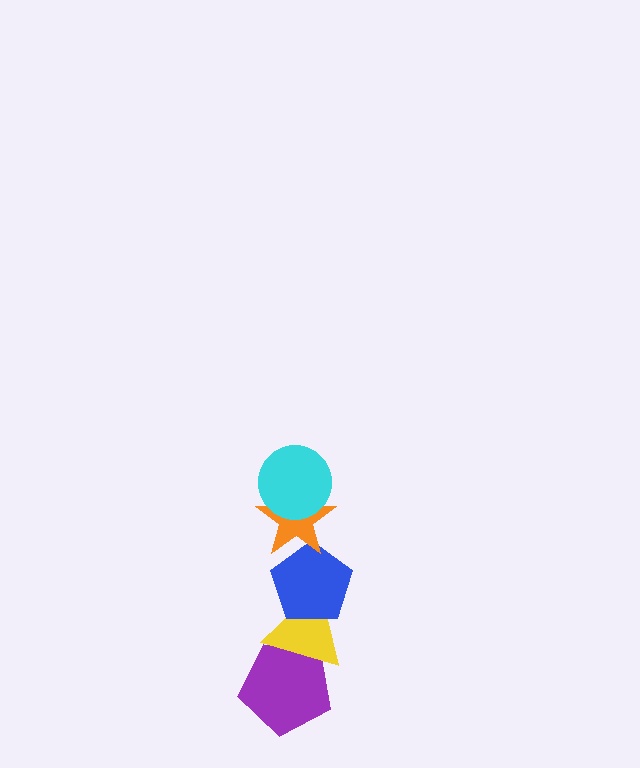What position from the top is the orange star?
The orange star is 2nd from the top.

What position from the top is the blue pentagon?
The blue pentagon is 3rd from the top.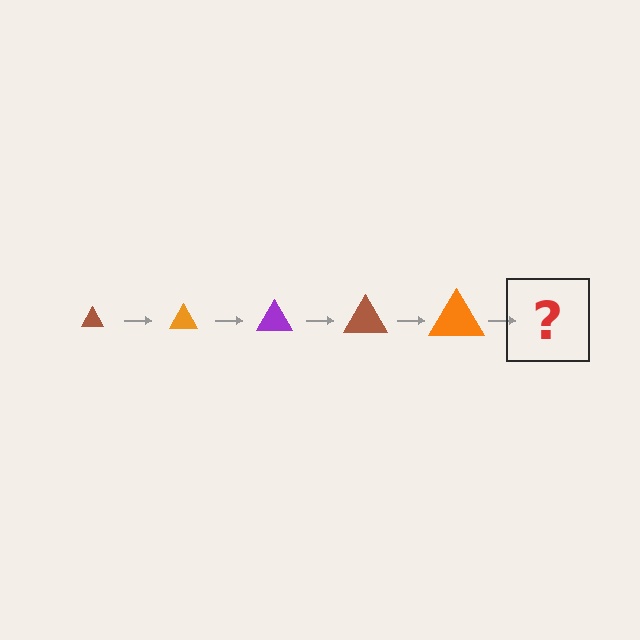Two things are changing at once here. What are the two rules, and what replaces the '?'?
The two rules are that the triangle grows larger each step and the color cycles through brown, orange, and purple. The '?' should be a purple triangle, larger than the previous one.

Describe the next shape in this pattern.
It should be a purple triangle, larger than the previous one.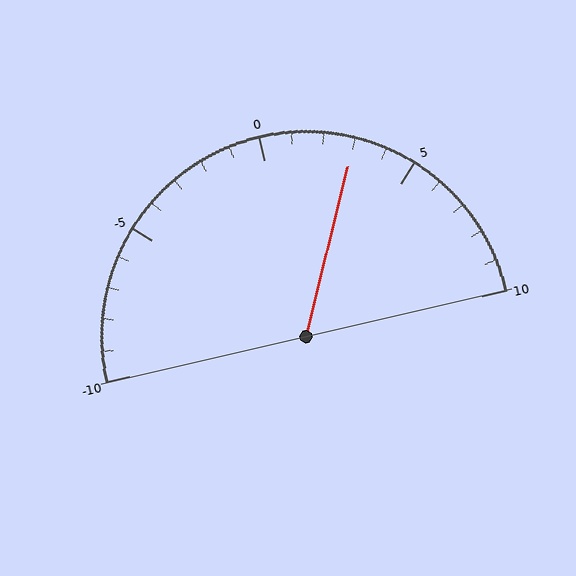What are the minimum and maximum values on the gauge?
The gauge ranges from -10 to 10.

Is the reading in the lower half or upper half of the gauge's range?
The reading is in the upper half of the range (-10 to 10).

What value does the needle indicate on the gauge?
The needle indicates approximately 3.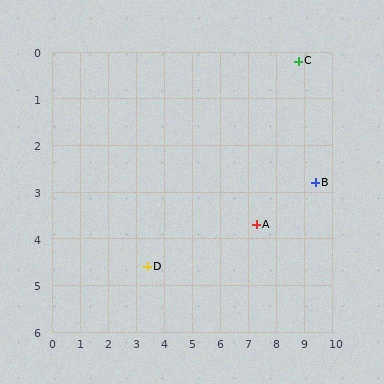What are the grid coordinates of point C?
Point C is at approximately (8.8, 0.2).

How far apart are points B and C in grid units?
Points B and C are about 2.7 grid units apart.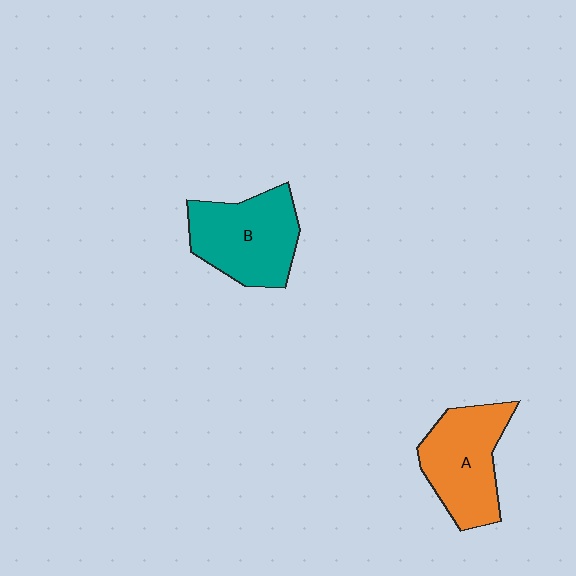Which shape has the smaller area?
Shape A (orange).